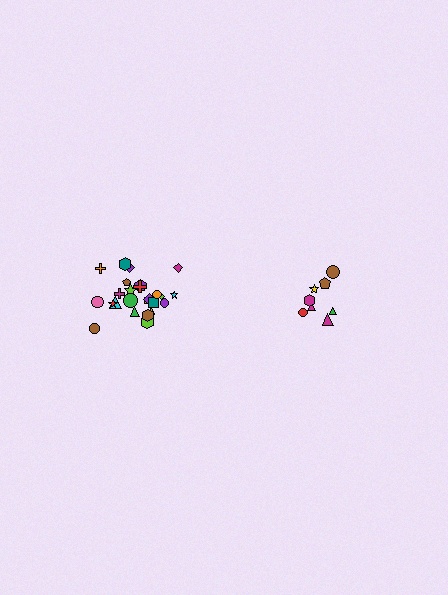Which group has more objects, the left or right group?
The left group.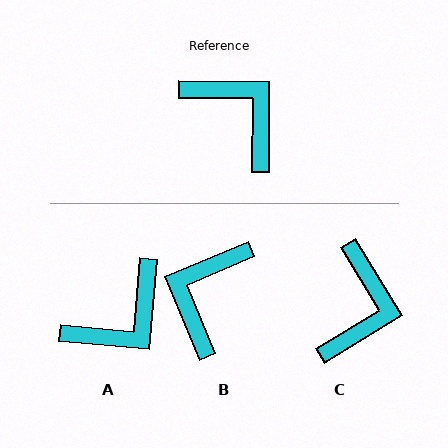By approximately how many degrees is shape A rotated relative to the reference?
Approximately 94 degrees clockwise.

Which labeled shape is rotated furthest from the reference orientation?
B, about 113 degrees away.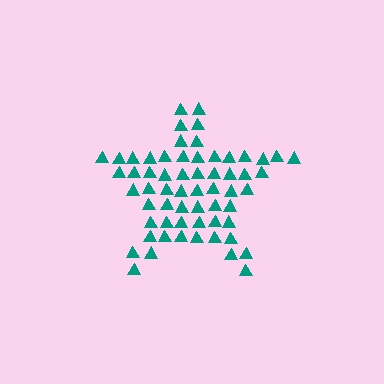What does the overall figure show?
The overall figure shows a star.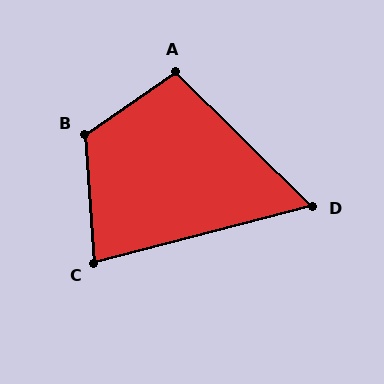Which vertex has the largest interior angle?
B, at approximately 121 degrees.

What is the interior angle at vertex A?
Approximately 101 degrees (obtuse).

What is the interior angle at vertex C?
Approximately 79 degrees (acute).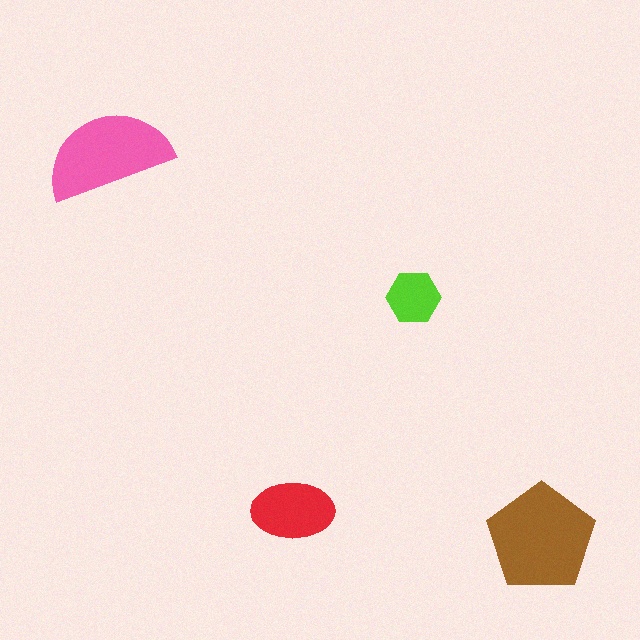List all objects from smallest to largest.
The lime hexagon, the red ellipse, the pink semicircle, the brown pentagon.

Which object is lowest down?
The brown pentagon is bottommost.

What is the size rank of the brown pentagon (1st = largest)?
1st.